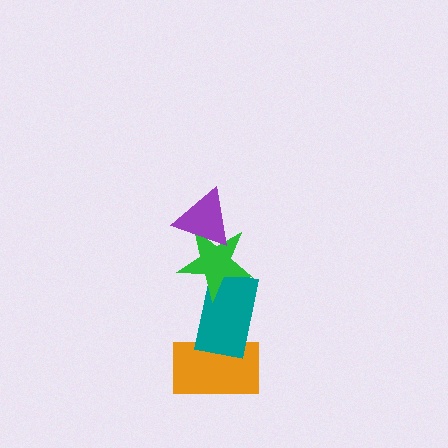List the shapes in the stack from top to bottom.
From top to bottom: the purple triangle, the green star, the teal rectangle, the orange rectangle.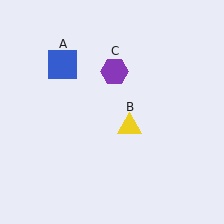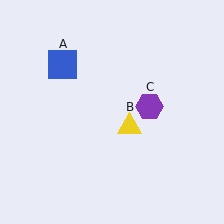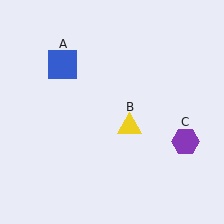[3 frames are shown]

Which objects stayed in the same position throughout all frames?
Blue square (object A) and yellow triangle (object B) remained stationary.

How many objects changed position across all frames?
1 object changed position: purple hexagon (object C).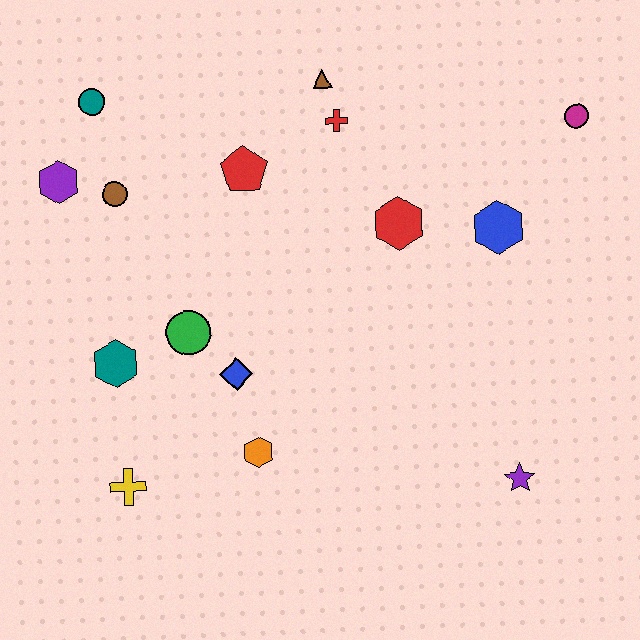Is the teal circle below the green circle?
No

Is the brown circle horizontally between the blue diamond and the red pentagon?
No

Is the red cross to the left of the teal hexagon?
No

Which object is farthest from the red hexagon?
The yellow cross is farthest from the red hexagon.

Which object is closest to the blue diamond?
The green circle is closest to the blue diamond.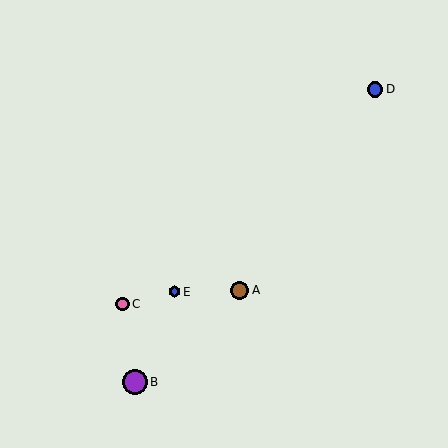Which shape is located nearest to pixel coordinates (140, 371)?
The purple circle (labeled B) at (135, 382) is nearest to that location.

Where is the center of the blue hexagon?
The center of the blue hexagon is at (174, 292).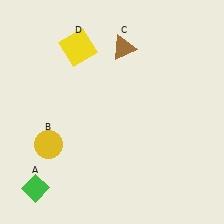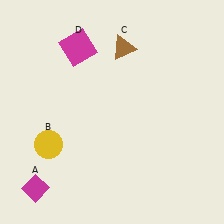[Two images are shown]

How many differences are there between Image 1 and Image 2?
There are 2 differences between the two images.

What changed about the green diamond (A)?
In Image 1, A is green. In Image 2, it changed to magenta.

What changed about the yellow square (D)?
In Image 1, D is yellow. In Image 2, it changed to magenta.